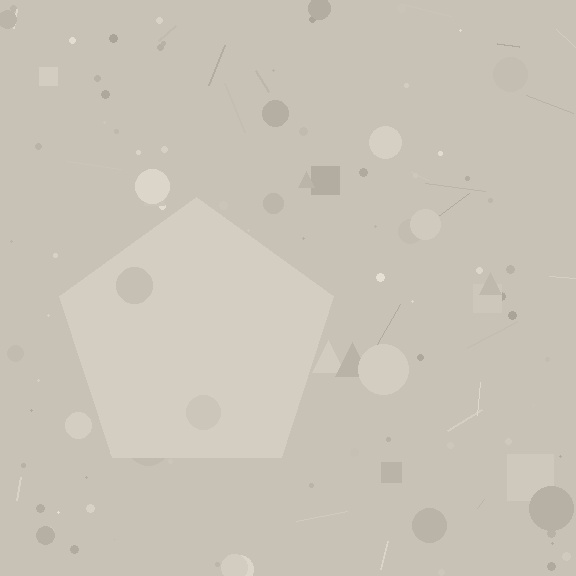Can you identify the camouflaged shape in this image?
The camouflaged shape is a pentagon.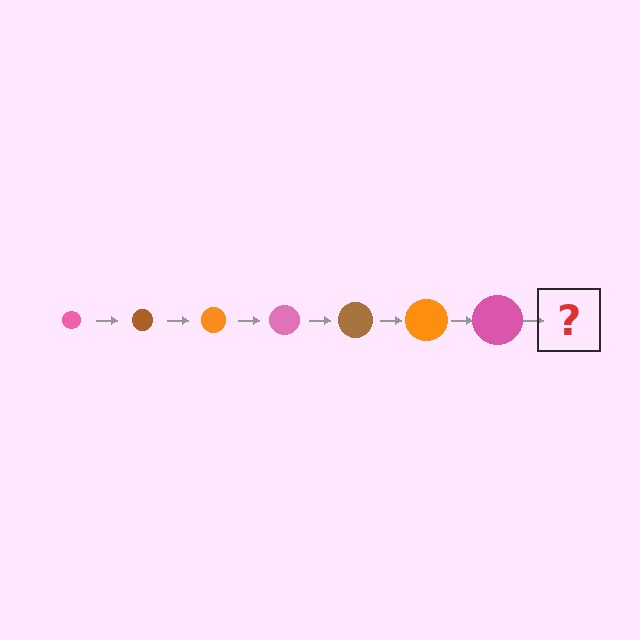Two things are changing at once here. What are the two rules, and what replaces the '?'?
The two rules are that the circle grows larger each step and the color cycles through pink, brown, and orange. The '?' should be a brown circle, larger than the previous one.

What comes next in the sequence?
The next element should be a brown circle, larger than the previous one.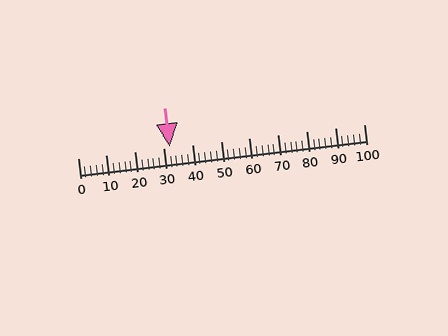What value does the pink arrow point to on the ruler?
The pink arrow points to approximately 32.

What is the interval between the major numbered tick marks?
The major tick marks are spaced 10 units apart.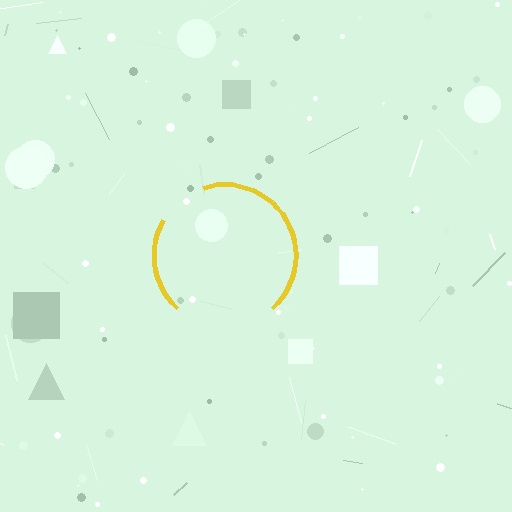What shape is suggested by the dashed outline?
The dashed outline suggests a circle.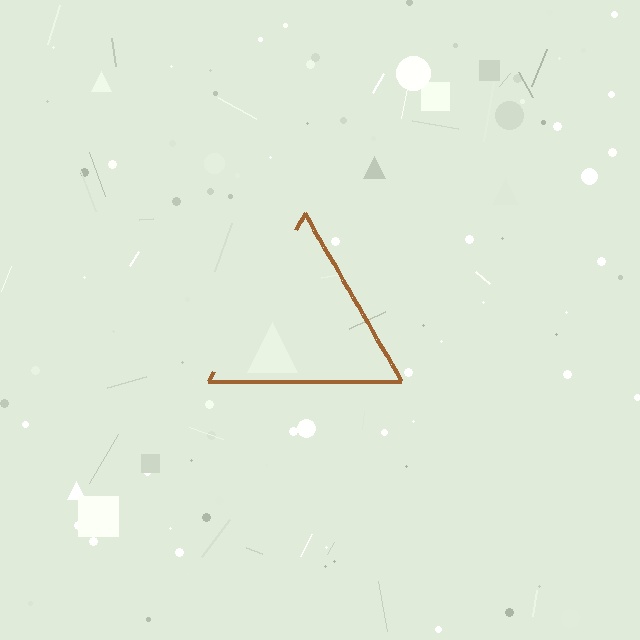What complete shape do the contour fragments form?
The contour fragments form a triangle.